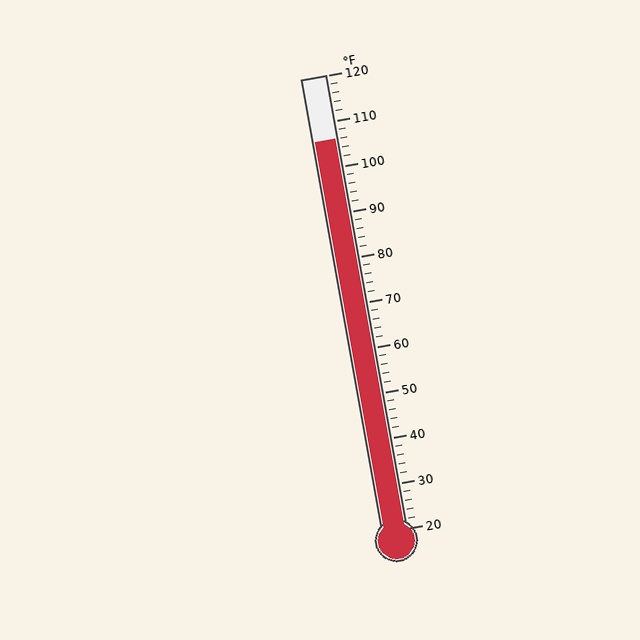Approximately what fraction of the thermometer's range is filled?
The thermometer is filled to approximately 85% of its range.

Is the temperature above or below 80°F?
The temperature is above 80°F.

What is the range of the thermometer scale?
The thermometer scale ranges from 20°F to 120°F.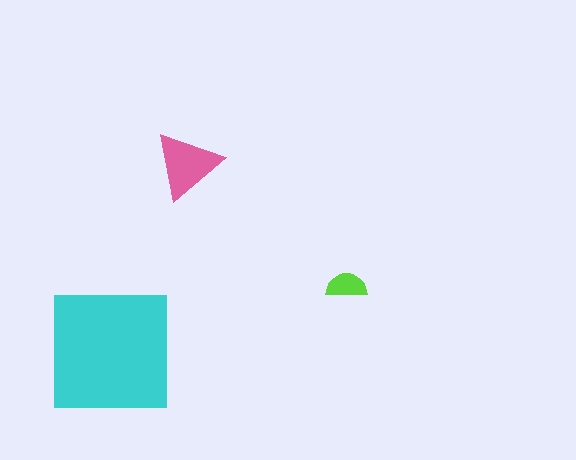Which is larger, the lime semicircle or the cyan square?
The cyan square.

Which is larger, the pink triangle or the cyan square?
The cyan square.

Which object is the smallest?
The lime semicircle.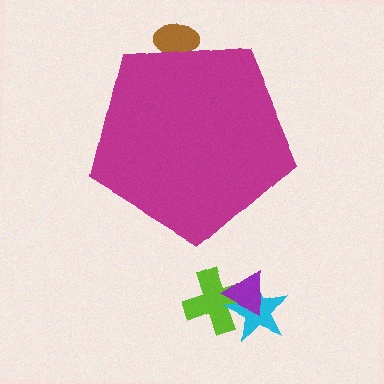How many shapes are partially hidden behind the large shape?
1 shape is partially hidden.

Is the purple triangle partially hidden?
No, the purple triangle is fully visible.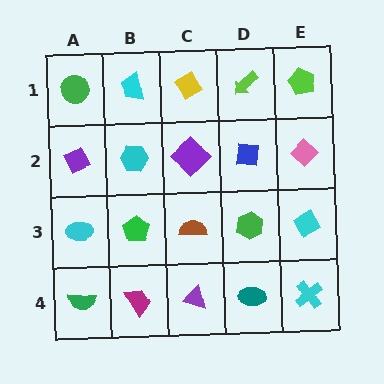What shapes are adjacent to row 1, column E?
A pink diamond (row 2, column E), a lime arrow (row 1, column D).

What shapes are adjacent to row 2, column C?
A yellow diamond (row 1, column C), a brown semicircle (row 3, column C), a cyan hexagon (row 2, column B), a blue square (row 2, column D).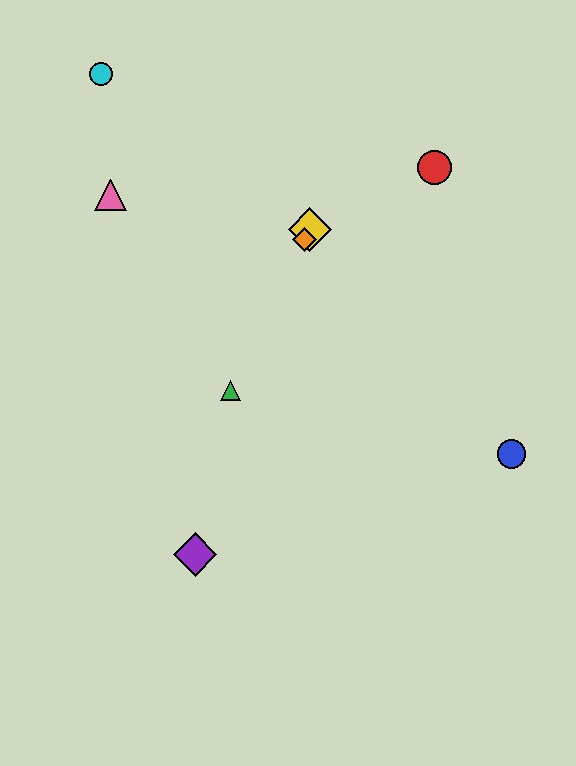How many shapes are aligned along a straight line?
3 shapes (the green triangle, the yellow diamond, the orange diamond) are aligned along a straight line.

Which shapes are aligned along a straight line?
The green triangle, the yellow diamond, the orange diamond are aligned along a straight line.